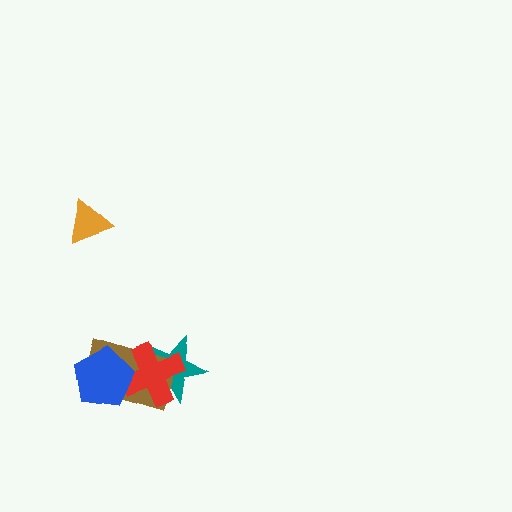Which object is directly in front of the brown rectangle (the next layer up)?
The red cross is directly in front of the brown rectangle.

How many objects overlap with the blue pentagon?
2 objects overlap with the blue pentagon.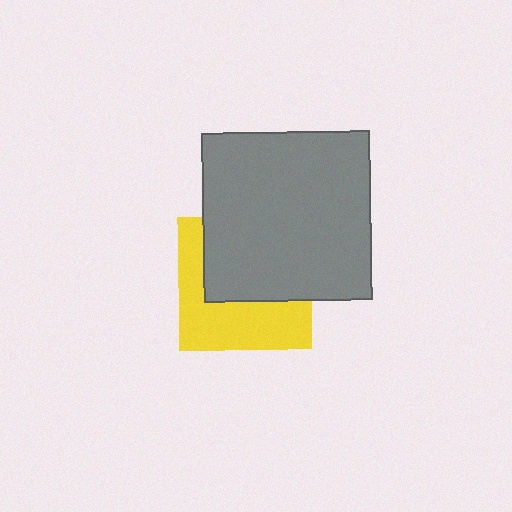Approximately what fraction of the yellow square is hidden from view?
Roughly 52% of the yellow square is hidden behind the gray square.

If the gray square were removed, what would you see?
You would see the complete yellow square.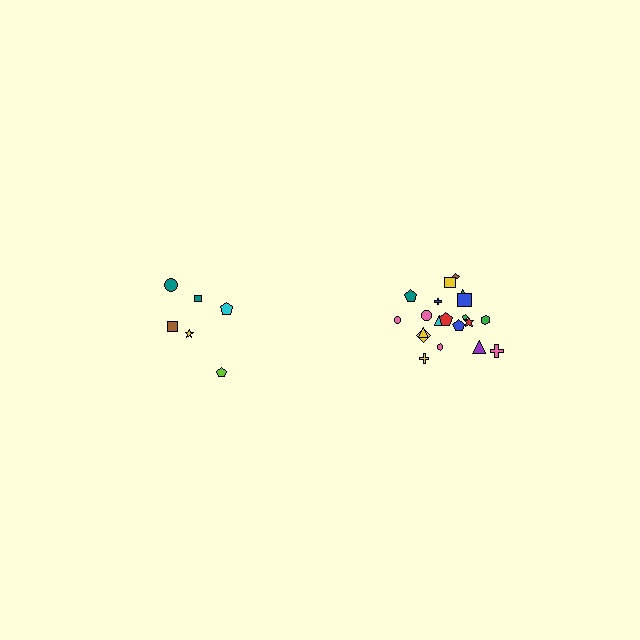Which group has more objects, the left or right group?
The right group.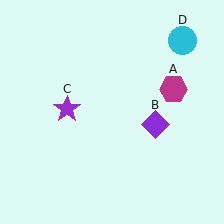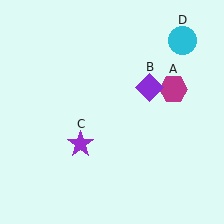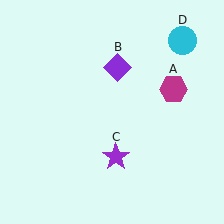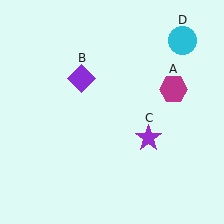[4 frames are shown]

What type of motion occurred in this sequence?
The purple diamond (object B), purple star (object C) rotated counterclockwise around the center of the scene.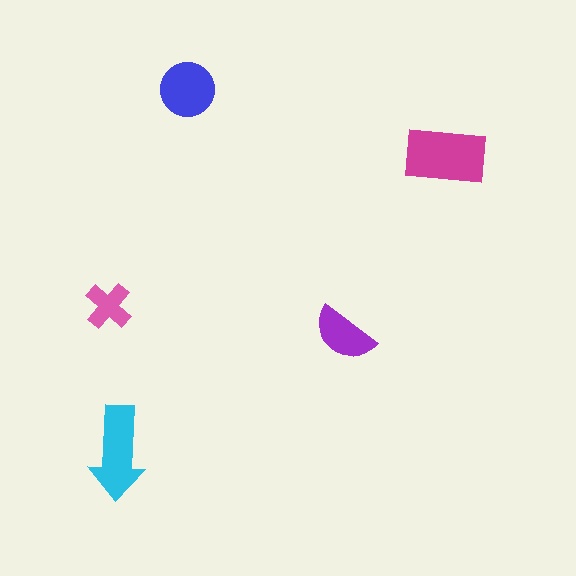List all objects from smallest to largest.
The pink cross, the purple semicircle, the blue circle, the cyan arrow, the magenta rectangle.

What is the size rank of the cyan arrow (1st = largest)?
2nd.